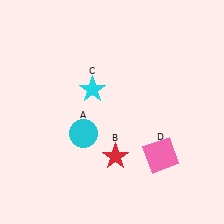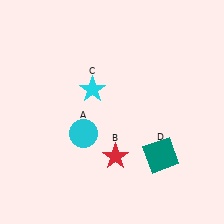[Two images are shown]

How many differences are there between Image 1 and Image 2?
There is 1 difference between the two images.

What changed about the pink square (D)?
In Image 1, D is pink. In Image 2, it changed to teal.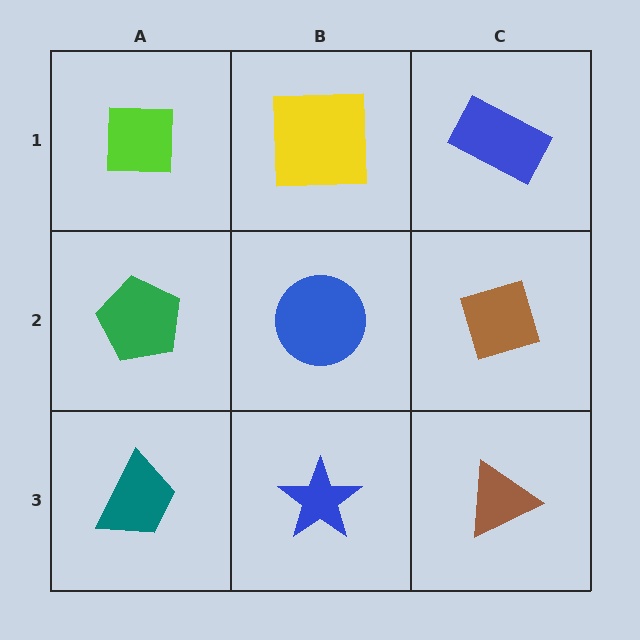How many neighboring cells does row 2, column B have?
4.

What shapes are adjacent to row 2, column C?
A blue rectangle (row 1, column C), a brown triangle (row 3, column C), a blue circle (row 2, column B).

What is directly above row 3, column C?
A brown diamond.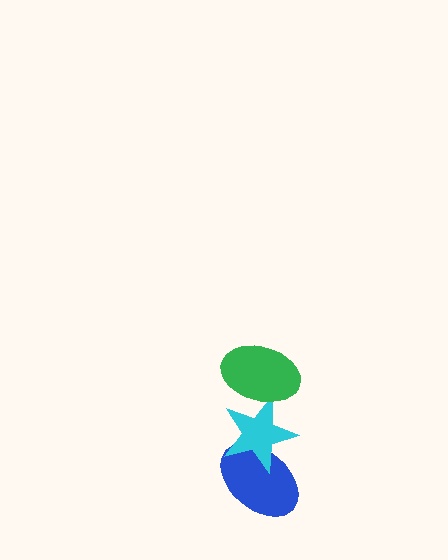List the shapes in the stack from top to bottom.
From top to bottom: the green ellipse, the cyan star, the blue ellipse.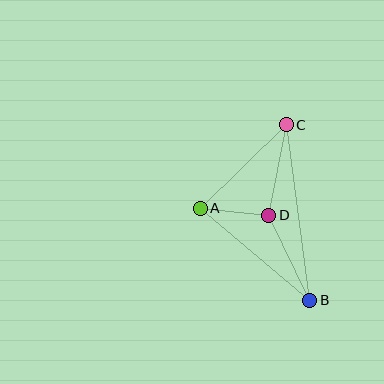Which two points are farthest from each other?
Points B and C are farthest from each other.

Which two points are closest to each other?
Points A and D are closest to each other.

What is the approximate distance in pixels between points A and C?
The distance between A and C is approximately 120 pixels.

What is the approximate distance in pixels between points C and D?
The distance between C and D is approximately 92 pixels.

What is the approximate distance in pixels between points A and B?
The distance between A and B is approximately 143 pixels.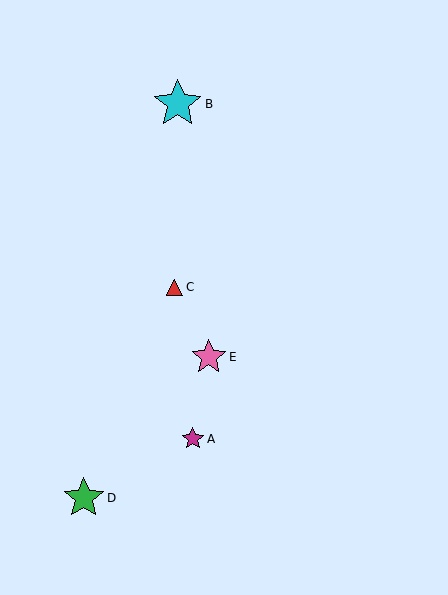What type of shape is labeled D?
Shape D is a green star.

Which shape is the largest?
The cyan star (labeled B) is the largest.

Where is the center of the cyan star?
The center of the cyan star is at (178, 104).